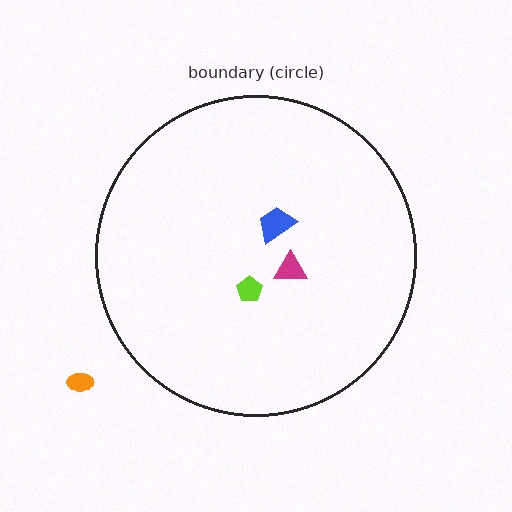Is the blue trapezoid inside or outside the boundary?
Inside.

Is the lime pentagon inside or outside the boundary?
Inside.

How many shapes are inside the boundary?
3 inside, 1 outside.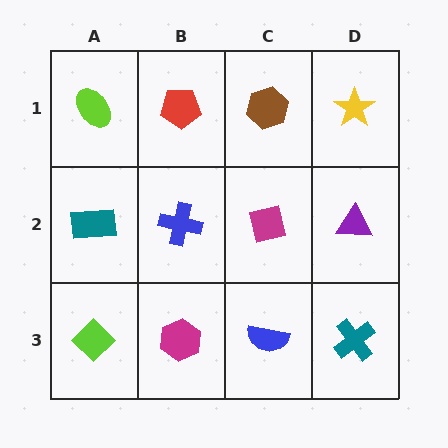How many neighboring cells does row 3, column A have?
2.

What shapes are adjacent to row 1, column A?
A teal rectangle (row 2, column A), a red pentagon (row 1, column B).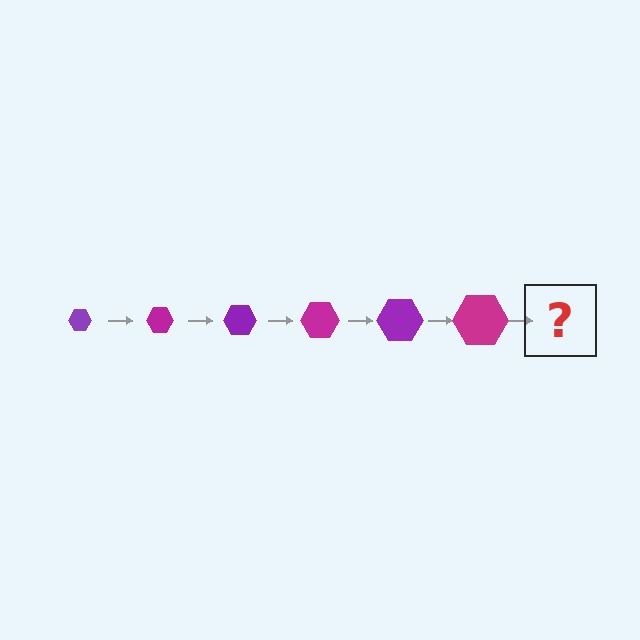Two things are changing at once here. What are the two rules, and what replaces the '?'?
The two rules are that the hexagon grows larger each step and the color cycles through purple and magenta. The '?' should be a purple hexagon, larger than the previous one.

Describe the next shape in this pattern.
It should be a purple hexagon, larger than the previous one.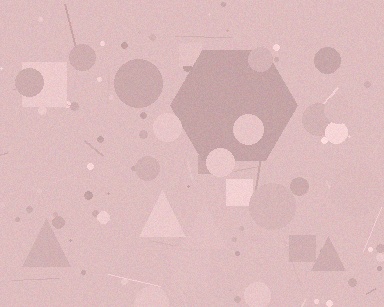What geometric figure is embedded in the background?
A hexagon is embedded in the background.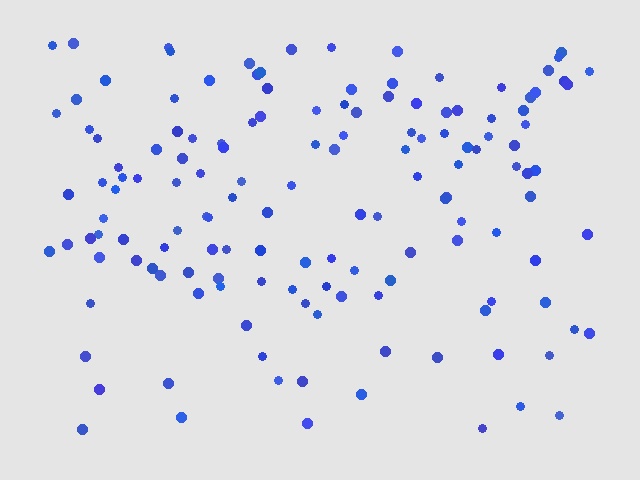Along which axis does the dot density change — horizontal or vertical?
Vertical.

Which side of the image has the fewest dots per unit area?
The bottom.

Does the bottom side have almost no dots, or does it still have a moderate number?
Still a moderate number, just noticeably fewer than the top.